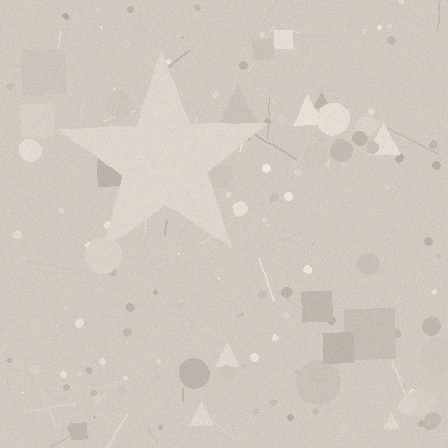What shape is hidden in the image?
A star is hidden in the image.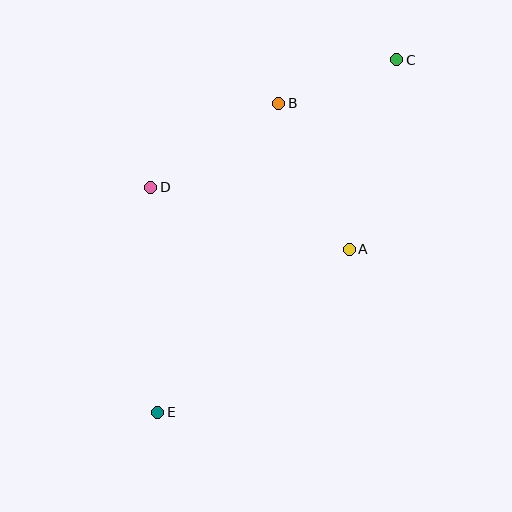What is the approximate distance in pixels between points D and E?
The distance between D and E is approximately 225 pixels.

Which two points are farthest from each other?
Points C and E are farthest from each other.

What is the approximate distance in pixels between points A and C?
The distance between A and C is approximately 195 pixels.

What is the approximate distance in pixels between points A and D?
The distance between A and D is approximately 208 pixels.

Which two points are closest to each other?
Points B and C are closest to each other.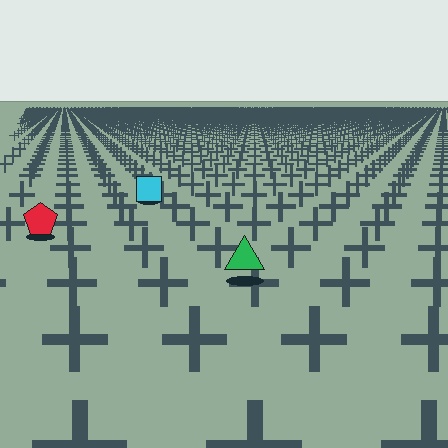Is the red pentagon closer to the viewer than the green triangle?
No. The green triangle is closer — you can tell from the texture gradient: the ground texture is coarser near it.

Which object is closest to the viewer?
The green triangle is closest. The texture marks near it are larger and more spread out.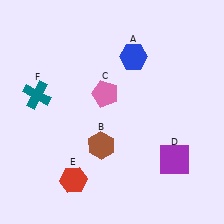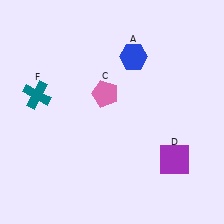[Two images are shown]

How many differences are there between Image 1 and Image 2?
There are 2 differences between the two images.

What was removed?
The red hexagon (E), the brown hexagon (B) were removed in Image 2.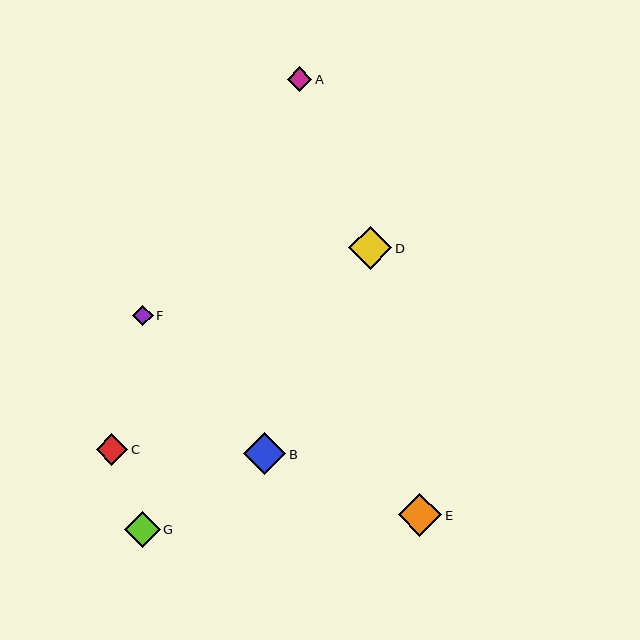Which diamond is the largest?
Diamond E is the largest with a size of approximately 44 pixels.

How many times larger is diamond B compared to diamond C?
Diamond B is approximately 1.4 times the size of diamond C.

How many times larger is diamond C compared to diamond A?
Diamond C is approximately 1.3 times the size of diamond A.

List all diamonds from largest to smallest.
From largest to smallest: E, D, B, G, C, A, F.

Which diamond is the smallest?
Diamond F is the smallest with a size of approximately 20 pixels.